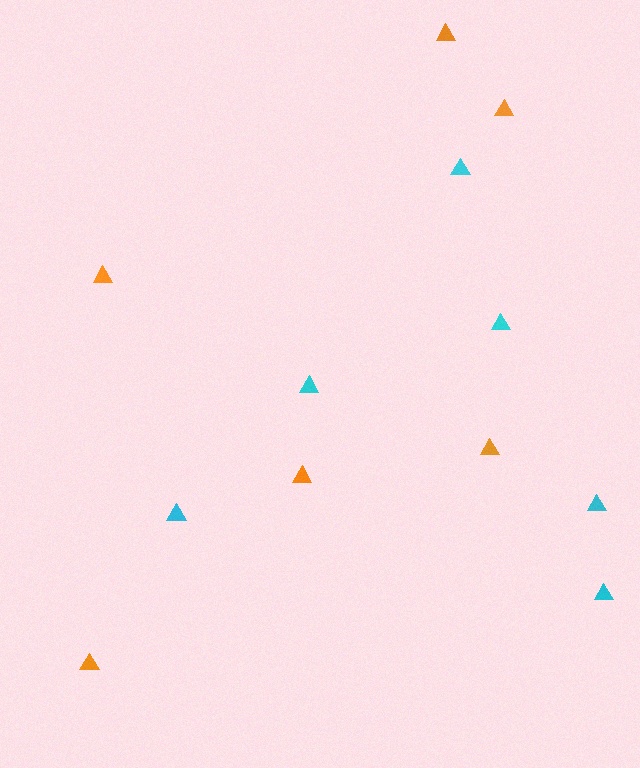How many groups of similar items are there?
There are 2 groups: one group of orange triangles (6) and one group of cyan triangles (6).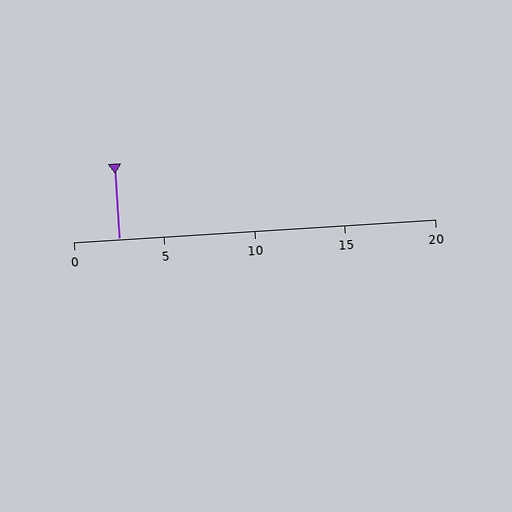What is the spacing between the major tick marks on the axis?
The major ticks are spaced 5 apart.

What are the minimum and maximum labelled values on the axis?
The axis runs from 0 to 20.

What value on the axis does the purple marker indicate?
The marker indicates approximately 2.5.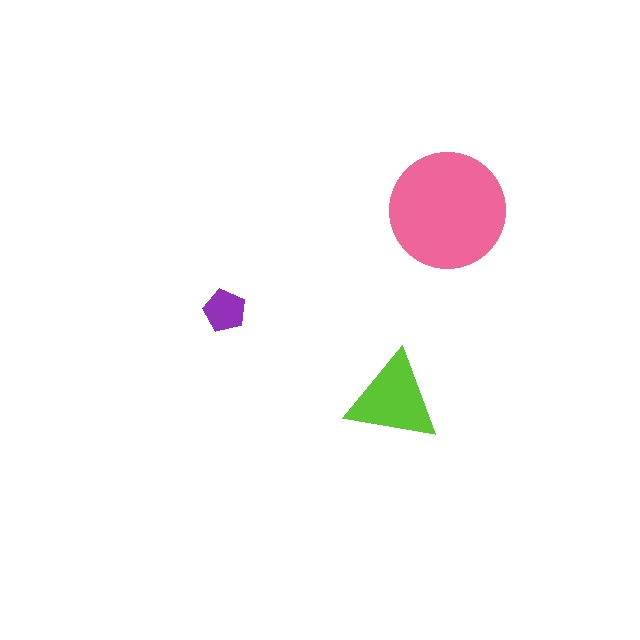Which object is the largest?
The pink circle.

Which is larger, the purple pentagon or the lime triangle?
The lime triangle.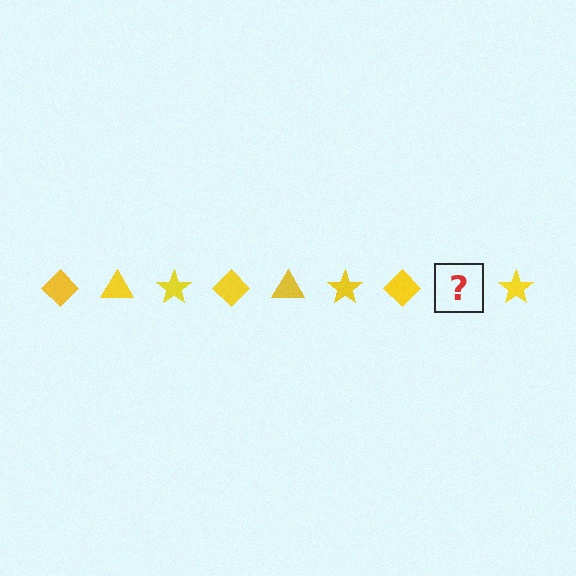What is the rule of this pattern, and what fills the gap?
The rule is that the pattern cycles through diamond, triangle, star shapes in yellow. The gap should be filled with a yellow triangle.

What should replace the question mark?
The question mark should be replaced with a yellow triangle.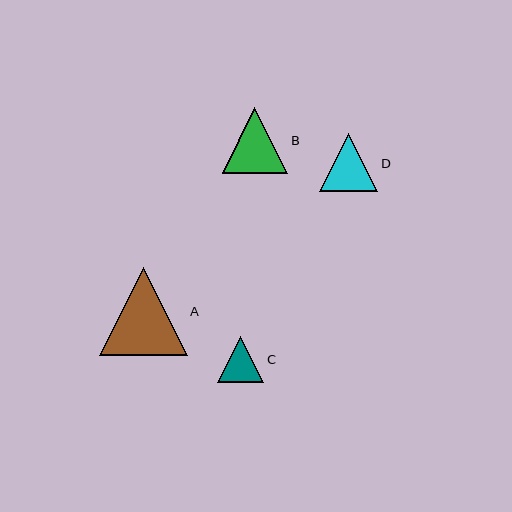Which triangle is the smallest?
Triangle C is the smallest with a size of approximately 46 pixels.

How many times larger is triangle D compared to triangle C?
Triangle D is approximately 1.3 times the size of triangle C.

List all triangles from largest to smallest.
From largest to smallest: A, B, D, C.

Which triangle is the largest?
Triangle A is the largest with a size of approximately 88 pixels.